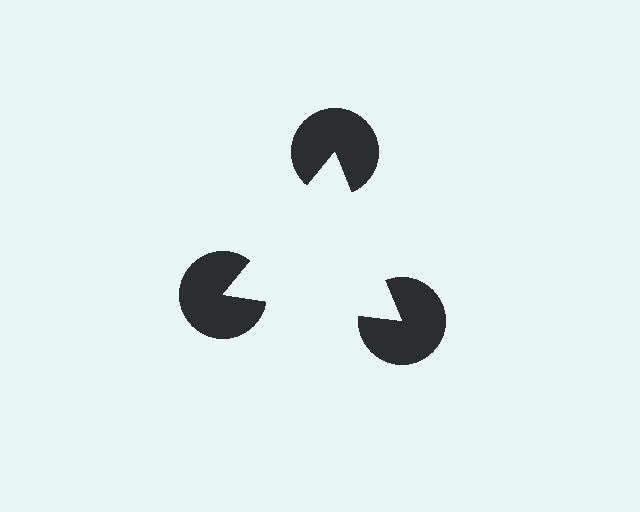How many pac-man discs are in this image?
There are 3 — one at each vertex of the illusory triangle.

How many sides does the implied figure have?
3 sides.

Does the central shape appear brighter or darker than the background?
It typically appears slightly brighter than the background, even though no actual brightness change is drawn.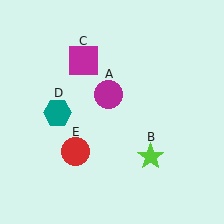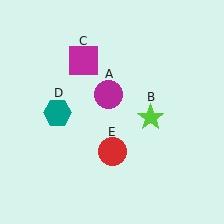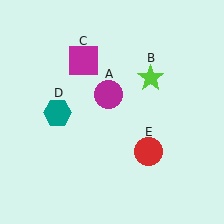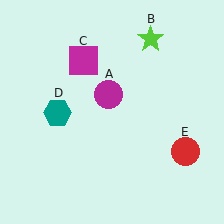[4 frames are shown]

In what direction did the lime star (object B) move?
The lime star (object B) moved up.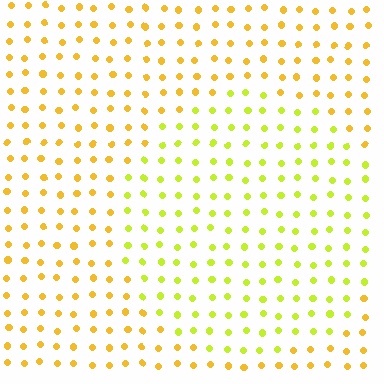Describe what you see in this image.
The image is filled with small yellow elements in a uniform arrangement. A circle-shaped region is visible where the elements are tinted to a slightly different hue, forming a subtle color boundary.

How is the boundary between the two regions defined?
The boundary is defined purely by a slight shift in hue (about 31 degrees). Spacing, size, and orientation are identical on both sides.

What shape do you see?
I see a circle.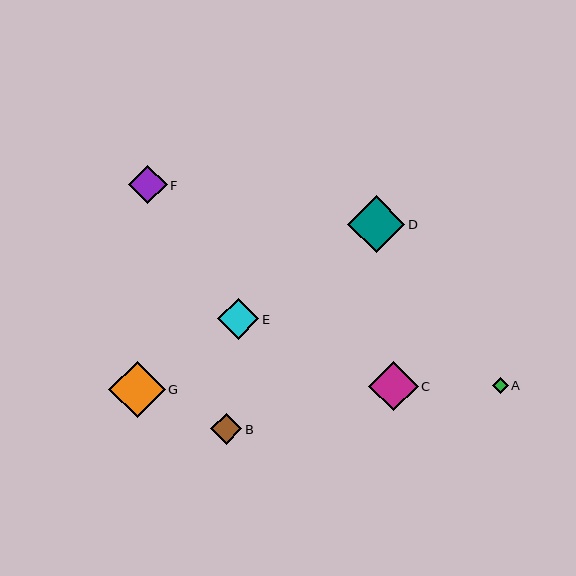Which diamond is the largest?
Diamond D is the largest with a size of approximately 57 pixels.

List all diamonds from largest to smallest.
From largest to smallest: D, G, C, E, F, B, A.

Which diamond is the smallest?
Diamond A is the smallest with a size of approximately 16 pixels.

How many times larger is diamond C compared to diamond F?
Diamond C is approximately 1.3 times the size of diamond F.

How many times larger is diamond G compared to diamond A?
Diamond G is approximately 3.5 times the size of diamond A.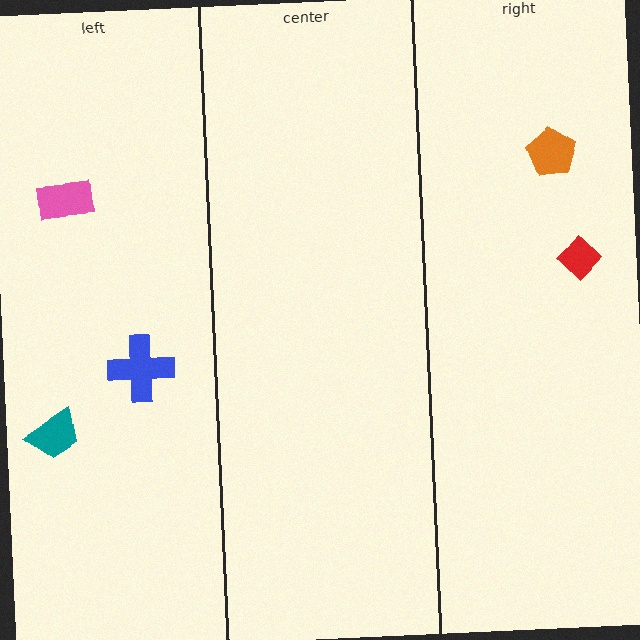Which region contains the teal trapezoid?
The left region.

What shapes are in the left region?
The pink rectangle, the blue cross, the teal trapezoid.